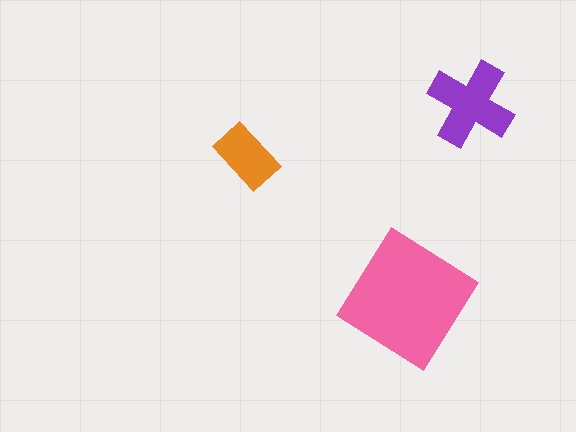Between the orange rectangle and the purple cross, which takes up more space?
The purple cross.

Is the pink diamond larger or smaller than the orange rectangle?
Larger.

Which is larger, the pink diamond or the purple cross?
The pink diamond.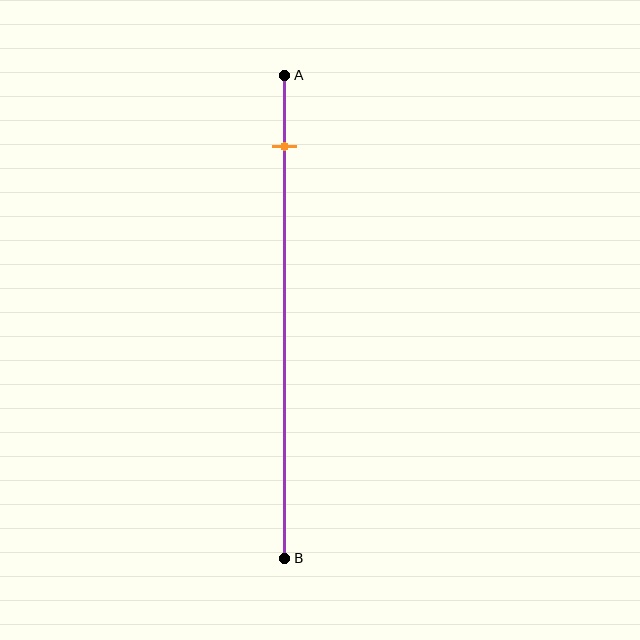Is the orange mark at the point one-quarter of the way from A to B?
No, the mark is at about 15% from A, not at the 25% one-quarter point.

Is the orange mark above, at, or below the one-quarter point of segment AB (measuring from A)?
The orange mark is above the one-quarter point of segment AB.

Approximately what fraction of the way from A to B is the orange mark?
The orange mark is approximately 15% of the way from A to B.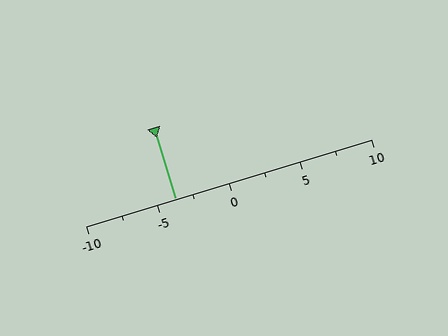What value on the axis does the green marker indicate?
The marker indicates approximately -3.8.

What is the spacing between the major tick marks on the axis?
The major ticks are spaced 5 apart.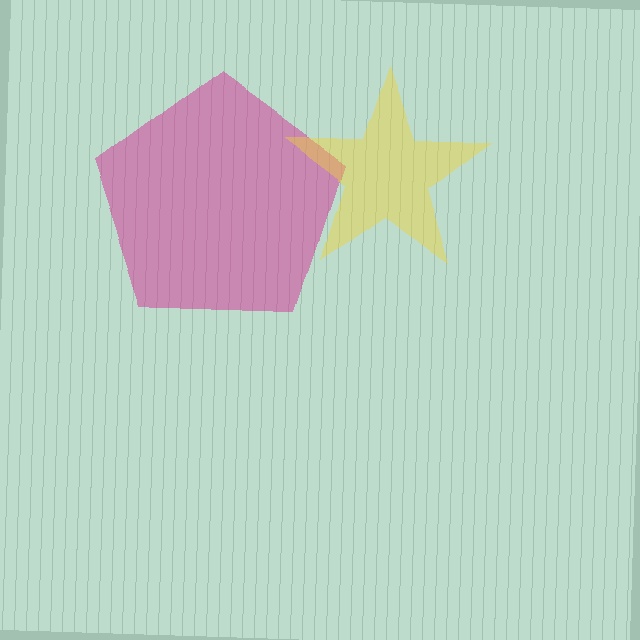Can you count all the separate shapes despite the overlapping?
Yes, there are 2 separate shapes.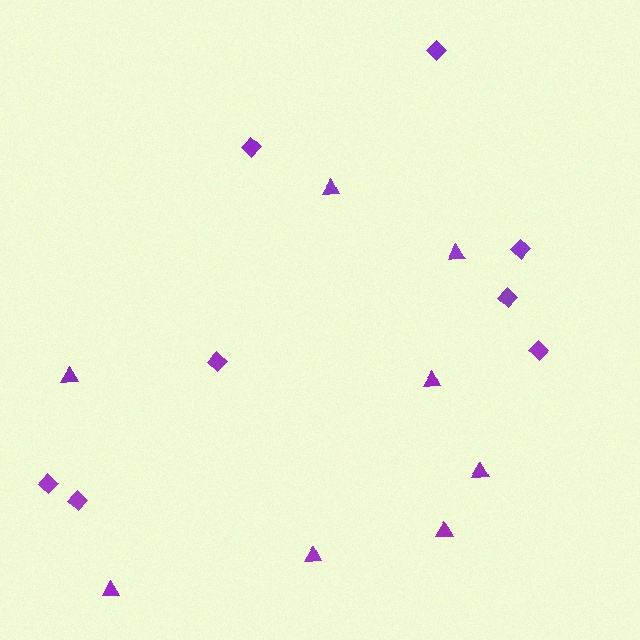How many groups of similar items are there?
There are 2 groups: one group of triangles (8) and one group of diamonds (8).